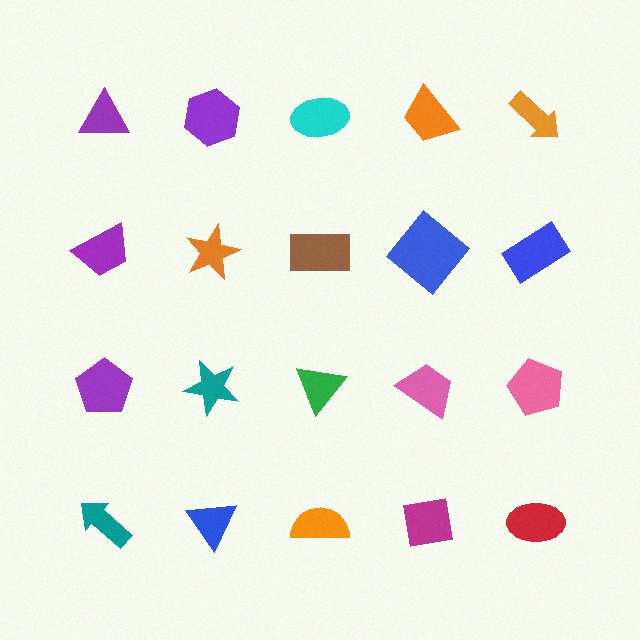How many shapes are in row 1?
5 shapes.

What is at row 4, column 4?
A magenta square.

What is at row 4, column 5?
A red ellipse.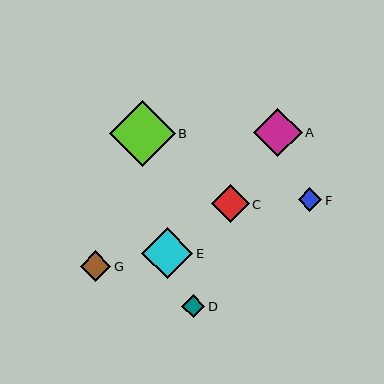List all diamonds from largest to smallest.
From largest to smallest: B, E, A, C, G, F, D.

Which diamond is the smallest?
Diamond D is the smallest with a size of approximately 23 pixels.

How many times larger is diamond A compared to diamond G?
Diamond A is approximately 1.6 times the size of diamond G.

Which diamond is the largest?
Diamond B is the largest with a size of approximately 66 pixels.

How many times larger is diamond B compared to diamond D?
Diamond B is approximately 2.8 times the size of diamond D.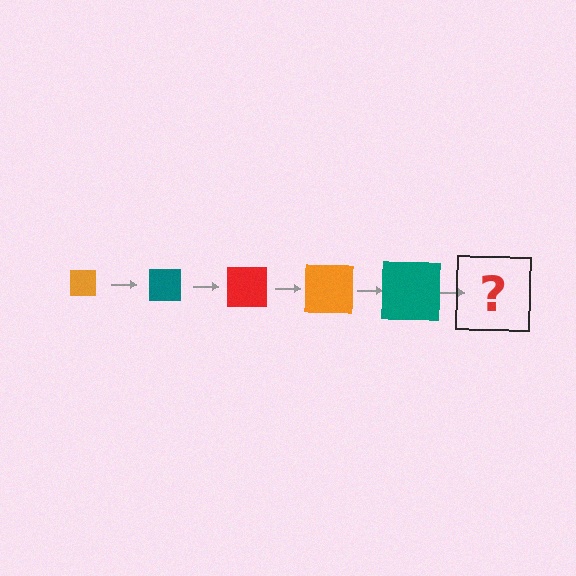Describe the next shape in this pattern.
It should be a red square, larger than the previous one.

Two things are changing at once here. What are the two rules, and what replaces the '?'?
The two rules are that the square grows larger each step and the color cycles through orange, teal, and red. The '?' should be a red square, larger than the previous one.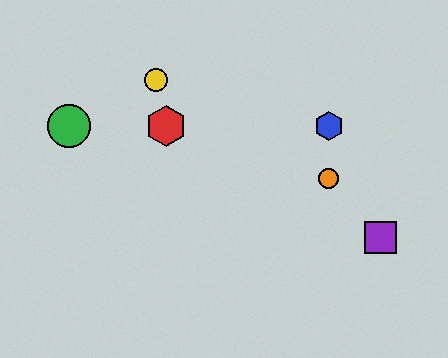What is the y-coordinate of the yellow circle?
The yellow circle is at y≈80.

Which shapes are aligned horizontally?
The red hexagon, the blue hexagon, the green circle are aligned horizontally.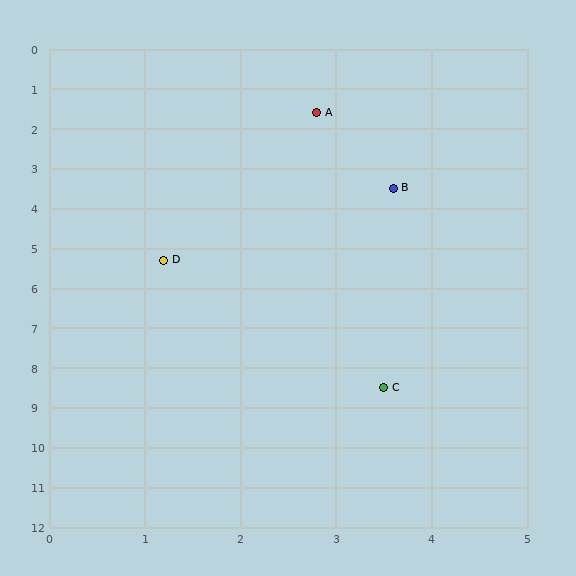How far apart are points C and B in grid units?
Points C and B are about 5.0 grid units apart.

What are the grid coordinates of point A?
Point A is at approximately (2.8, 1.6).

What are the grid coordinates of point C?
Point C is at approximately (3.5, 8.5).